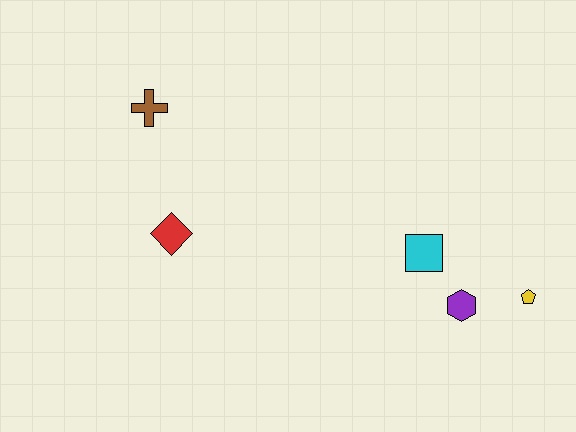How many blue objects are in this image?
There are no blue objects.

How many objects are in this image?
There are 5 objects.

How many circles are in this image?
There are no circles.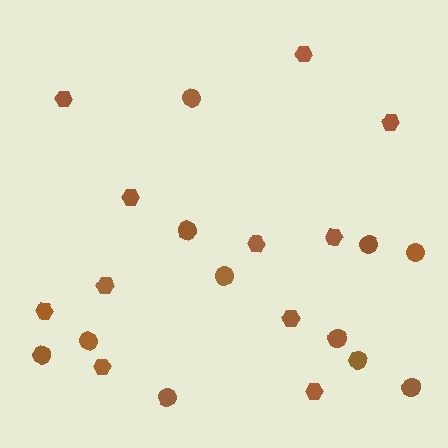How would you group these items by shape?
There are 2 groups: one group of hexagons (11) and one group of circles (11).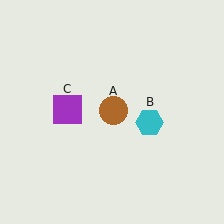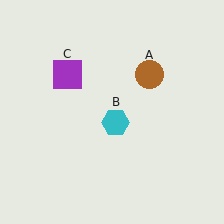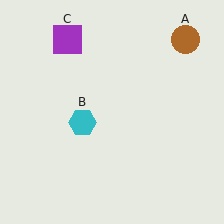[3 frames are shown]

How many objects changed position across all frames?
3 objects changed position: brown circle (object A), cyan hexagon (object B), purple square (object C).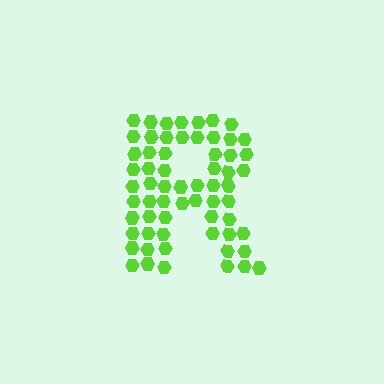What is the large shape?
The large shape is the letter R.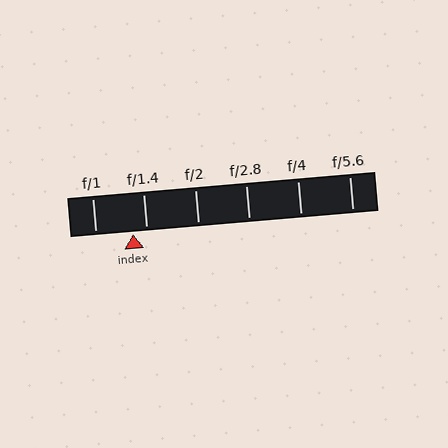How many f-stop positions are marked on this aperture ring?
There are 6 f-stop positions marked.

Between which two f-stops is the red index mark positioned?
The index mark is between f/1 and f/1.4.